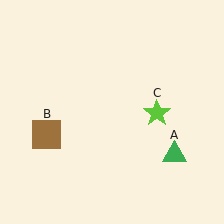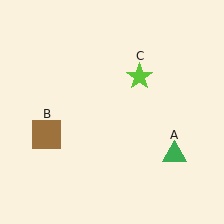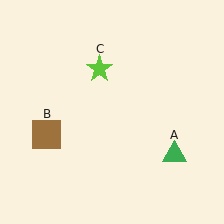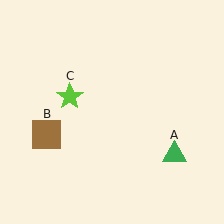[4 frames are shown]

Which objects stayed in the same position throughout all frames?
Green triangle (object A) and brown square (object B) remained stationary.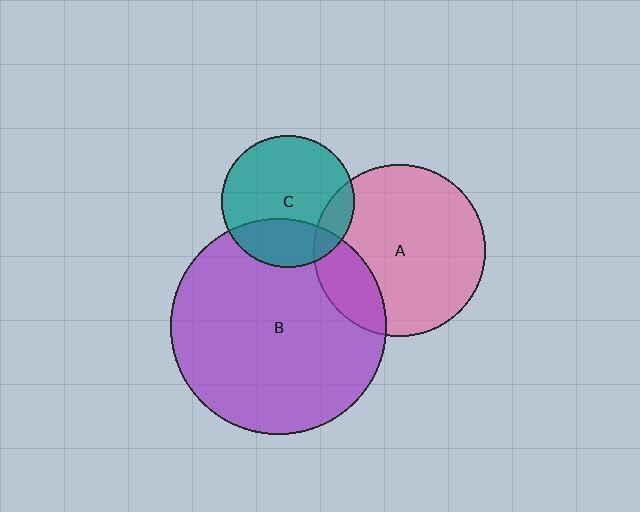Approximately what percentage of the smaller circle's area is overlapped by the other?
Approximately 30%.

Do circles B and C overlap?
Yes.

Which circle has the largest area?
Circle B (purple).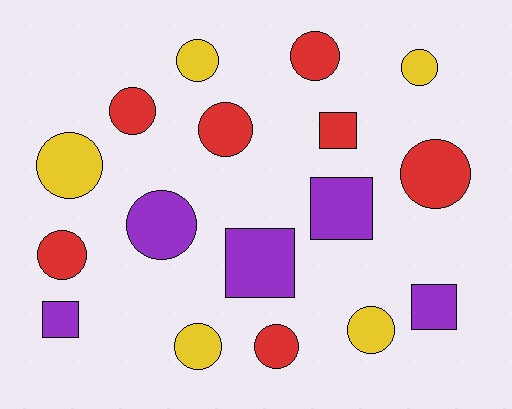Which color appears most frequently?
Red, with 7 objects.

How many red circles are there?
There are 6 red circles.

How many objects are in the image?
There are 17 objects.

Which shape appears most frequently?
Circle, with 12 objects.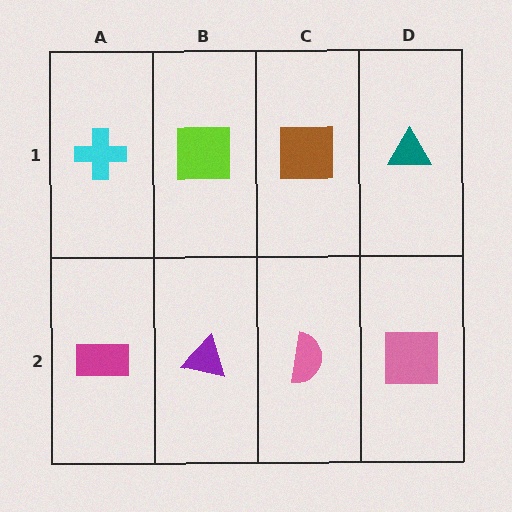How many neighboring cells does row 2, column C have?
3.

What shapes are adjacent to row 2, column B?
A lime square (row 1, column B), a magenta rectangle (row 2, column A), a pink semicircle (row 2, column C).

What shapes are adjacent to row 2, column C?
A brown square (row 1, column C), a purple triangle (row 2, column B), a pink square (row 2, column D).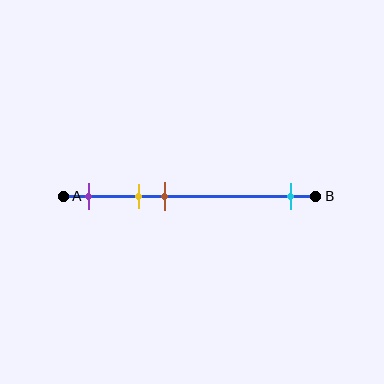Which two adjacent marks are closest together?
The yellow and brown marks are the closest adjacent pair.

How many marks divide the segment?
There are 4 marks dividing the segment.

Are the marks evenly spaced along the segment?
No, the marks are not evenly spaced.